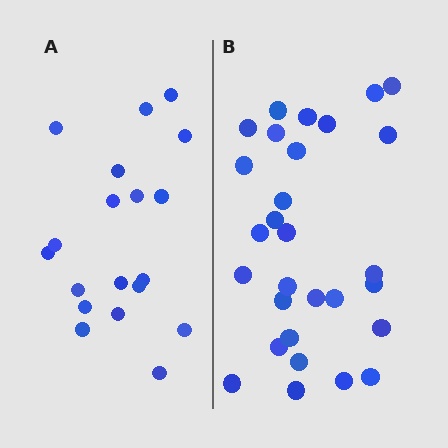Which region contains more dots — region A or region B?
Region B (the right region) has more dots.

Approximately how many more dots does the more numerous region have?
Region B has roughly 10 or so more dots than region A.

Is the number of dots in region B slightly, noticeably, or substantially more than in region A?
Region B has substantially more. The ratio is roughly 1.5 to 1.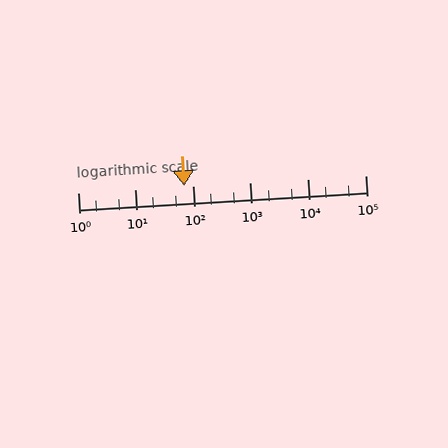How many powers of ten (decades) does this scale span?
The scale spans 5 decades, from 1 to 100000.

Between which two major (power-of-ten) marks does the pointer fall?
The pointer is between 10 and 100.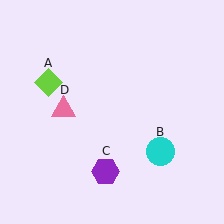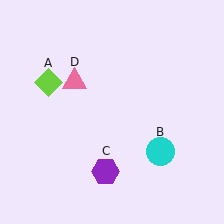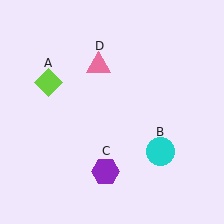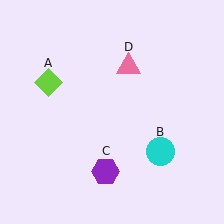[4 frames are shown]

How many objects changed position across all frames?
1 object changed position: pink triangle (object D).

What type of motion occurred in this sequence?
The pink triangle (object D) rotated clockwise around the center of the scene.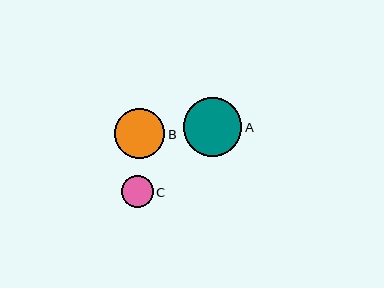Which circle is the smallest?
Circle C is the smallest with a size of approximately 31 pixels.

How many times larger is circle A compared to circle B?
Circle A is approximately 1.2 times the size of circle B.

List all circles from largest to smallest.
From largest to smallest: A, B, C.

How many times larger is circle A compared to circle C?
Circle A is approximately 1.9 times the size of circle C.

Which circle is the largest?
Circle A is the largest with a size of approximately 59 pixels.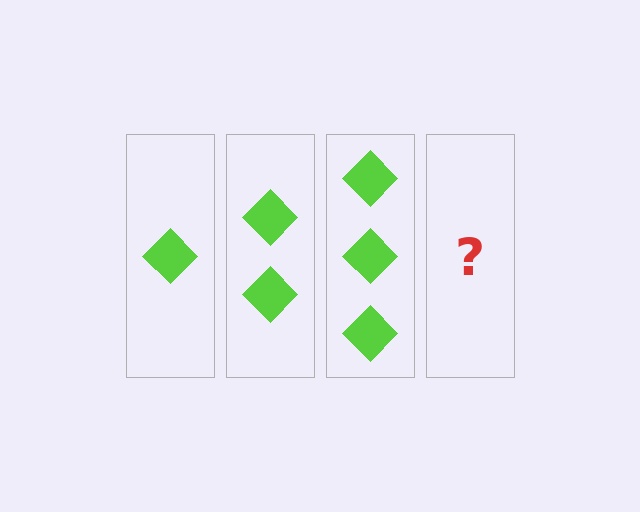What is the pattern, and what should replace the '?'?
The pattern is that each step adds one more diamond. The '?' should be 4 diamonds.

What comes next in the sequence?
The next element should be 4 diamonds.